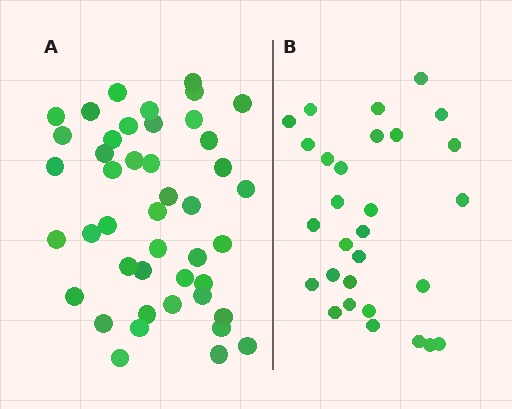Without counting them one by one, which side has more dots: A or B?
Region A (the left region) has more dots.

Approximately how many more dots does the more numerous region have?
Region A has approximately 15 more dots than region B.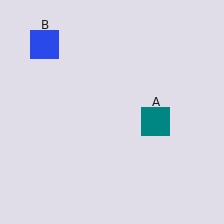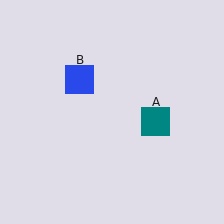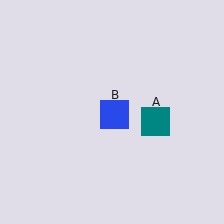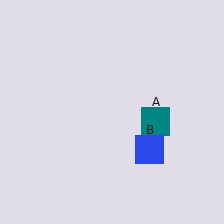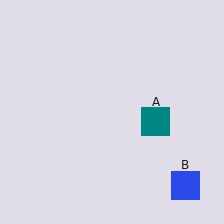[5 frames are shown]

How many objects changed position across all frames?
1 object changed position: blue square (object B).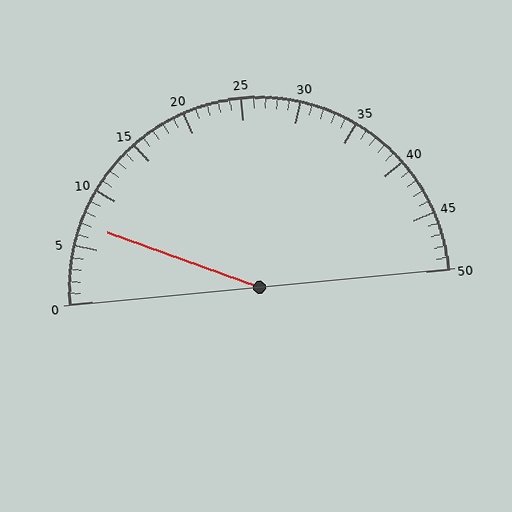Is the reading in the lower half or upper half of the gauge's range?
The reading is in the lower half of the range (0 to 50).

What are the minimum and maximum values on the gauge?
The gauge ranges from 0 to 50.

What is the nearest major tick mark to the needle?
The nearest major tick mark is 5.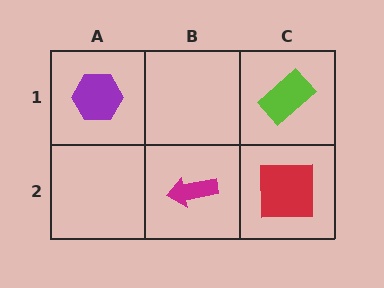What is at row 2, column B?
A magenta arrow.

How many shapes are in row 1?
2 shapes.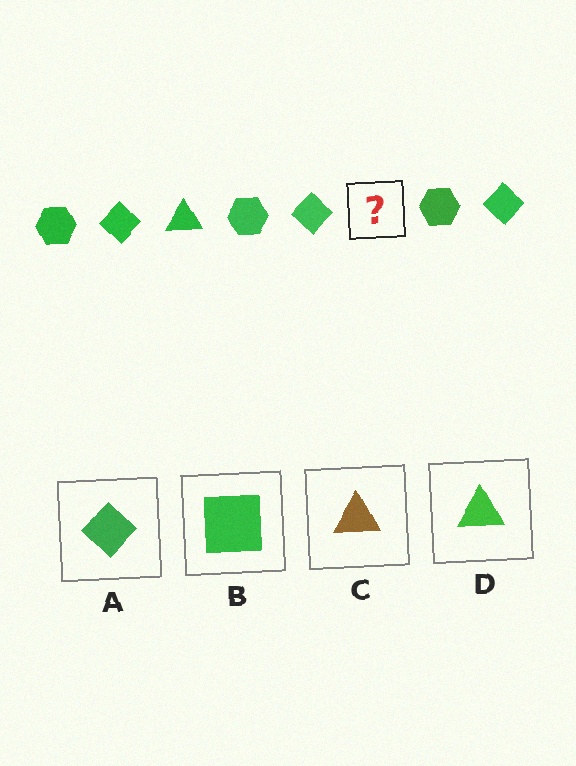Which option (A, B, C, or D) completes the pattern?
D.